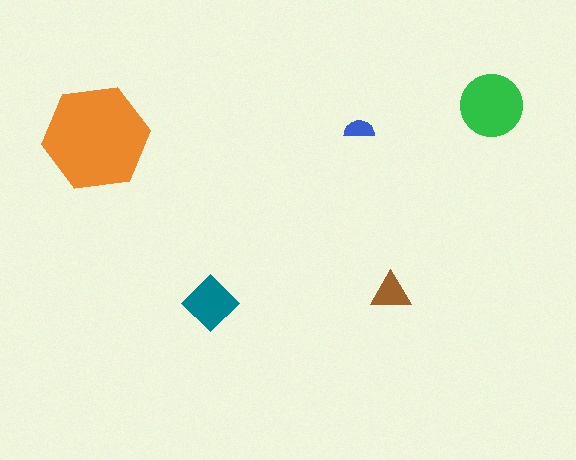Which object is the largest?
The orange hexagon.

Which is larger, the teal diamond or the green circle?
The green circle.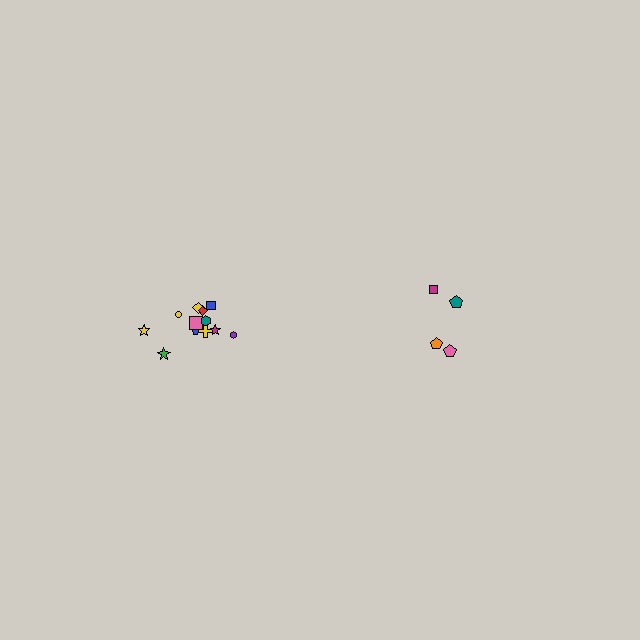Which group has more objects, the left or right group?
The left group.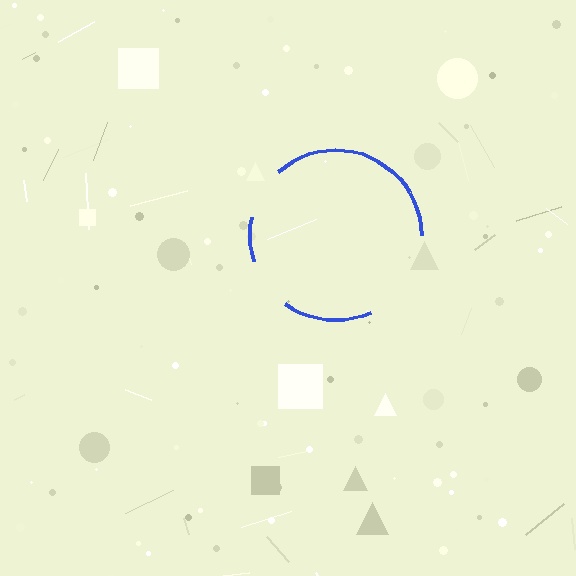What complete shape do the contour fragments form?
The contour fragments form a circle.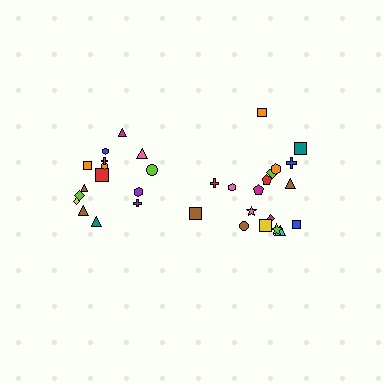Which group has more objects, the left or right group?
The right group.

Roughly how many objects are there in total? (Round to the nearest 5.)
Roughly 35 objects in total.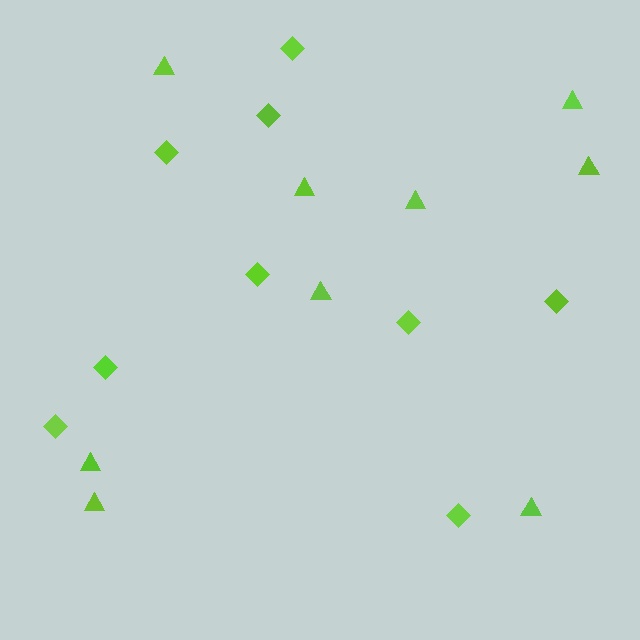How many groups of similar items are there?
There are 2 groups: one group of diamonds (9) and one group of triangles (9).